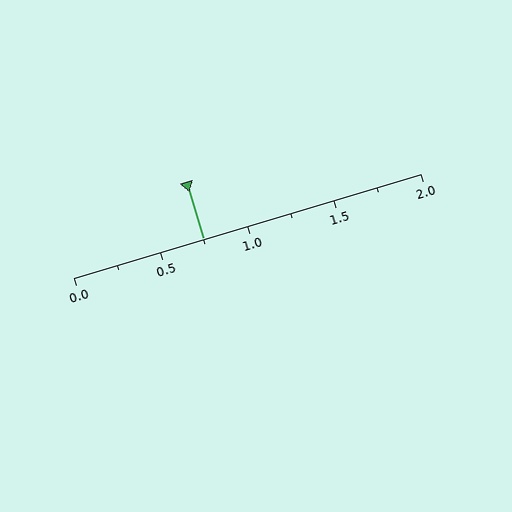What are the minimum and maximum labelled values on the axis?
The axis runs from 0.0 to 2.0.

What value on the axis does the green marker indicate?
The marker indicates approximately 0.75.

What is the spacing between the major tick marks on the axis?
The major ticks are spaced 0.5 apart.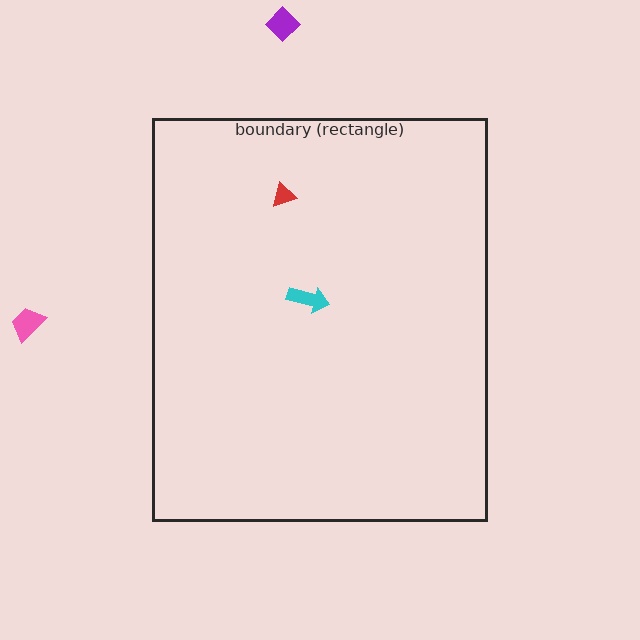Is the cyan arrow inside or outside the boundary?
Inside.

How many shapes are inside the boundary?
2 inside, 2 outside.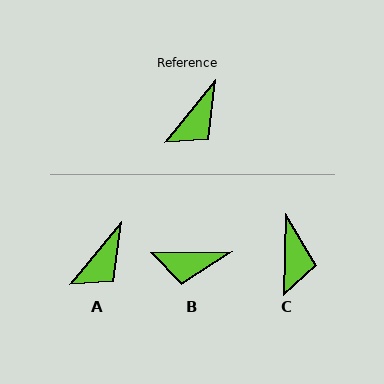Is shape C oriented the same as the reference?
No, it is off by about 38 degrees.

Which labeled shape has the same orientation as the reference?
A.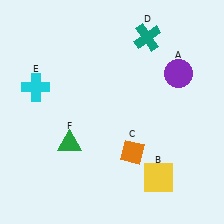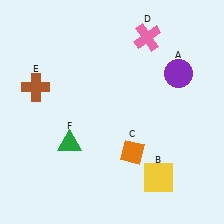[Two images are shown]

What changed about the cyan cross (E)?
In Image 1, E is cyan. In Image 2, it changed to brown.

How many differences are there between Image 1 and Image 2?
There are 2 differences between the two images.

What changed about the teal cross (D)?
In Image 1, D is teal. In Image 2, it changed to pink.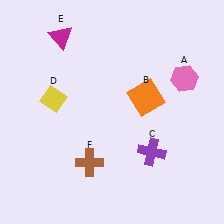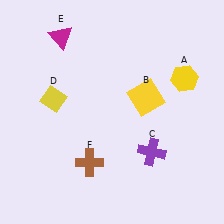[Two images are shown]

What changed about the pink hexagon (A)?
In Image 1, A is pink. In Image 2, it changed to yellow.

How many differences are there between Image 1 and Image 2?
There are 2 differences between the two images.